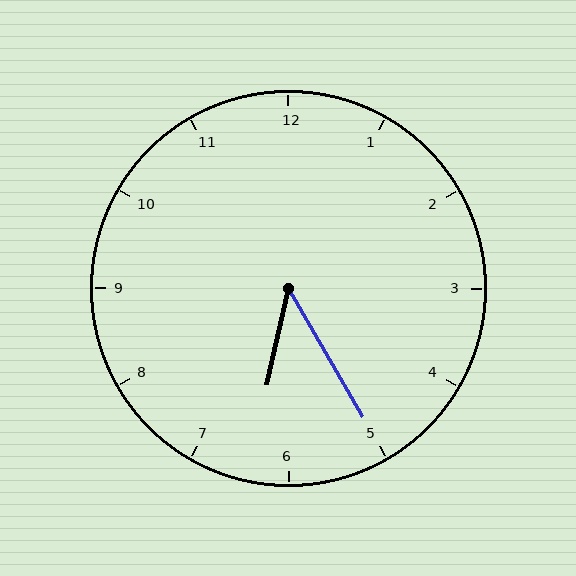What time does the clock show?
6:25.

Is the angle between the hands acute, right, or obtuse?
It is acute.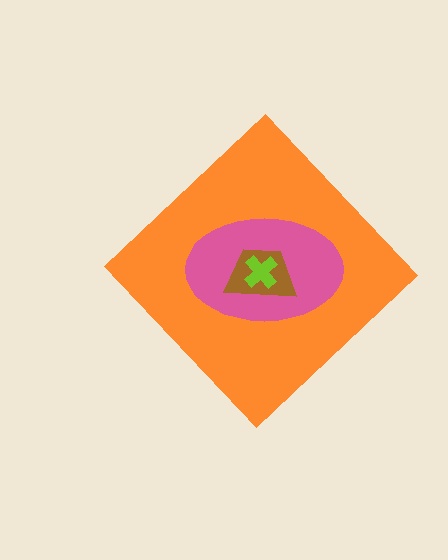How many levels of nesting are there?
4.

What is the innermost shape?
The lime cross.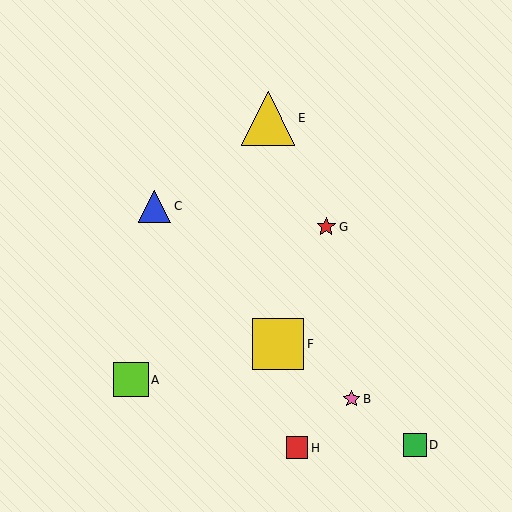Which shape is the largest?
The yellow triangle (labeled E) is the largest.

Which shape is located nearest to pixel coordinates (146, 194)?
The blue triangle (labeled C) at (155, 206) is nearest to that location.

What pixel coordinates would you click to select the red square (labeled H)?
Click at (297, 448) to select the red square H.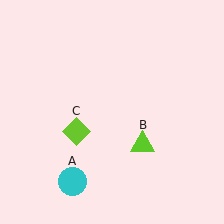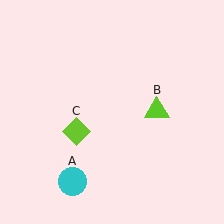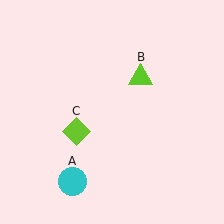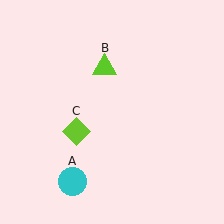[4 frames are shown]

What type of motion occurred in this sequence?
The lime triangle (object B) rotated counterclockwise around the center of the scene.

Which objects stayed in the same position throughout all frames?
Cyan circle (object A) and lime diamond (object C) remained stationary.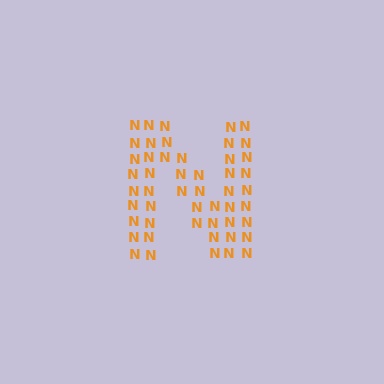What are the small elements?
The small elements are letter N's.